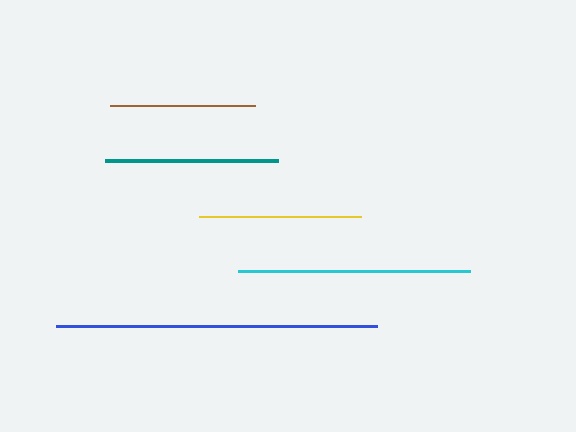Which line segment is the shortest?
The brown line is the shortest at approximately 145 pixels.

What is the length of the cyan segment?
The cyan segment is approximately 232 pixels long.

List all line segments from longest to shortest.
From longest to shortest: blue, cyan, teal, yellow, brown.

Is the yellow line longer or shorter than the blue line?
The blue line is longer than the yellow line.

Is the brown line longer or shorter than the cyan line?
The cyan line is longer than the brown line.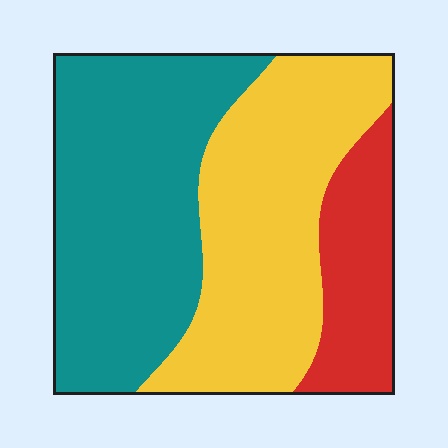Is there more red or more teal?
Teal.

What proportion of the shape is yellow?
Yellow takes up about two fifths (2/5) of the shape.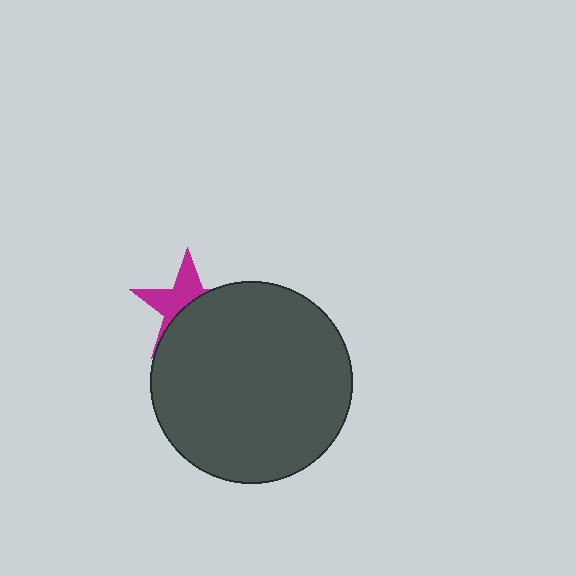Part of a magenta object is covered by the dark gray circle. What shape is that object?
It is a star.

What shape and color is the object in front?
The object in front is a dark gray circle.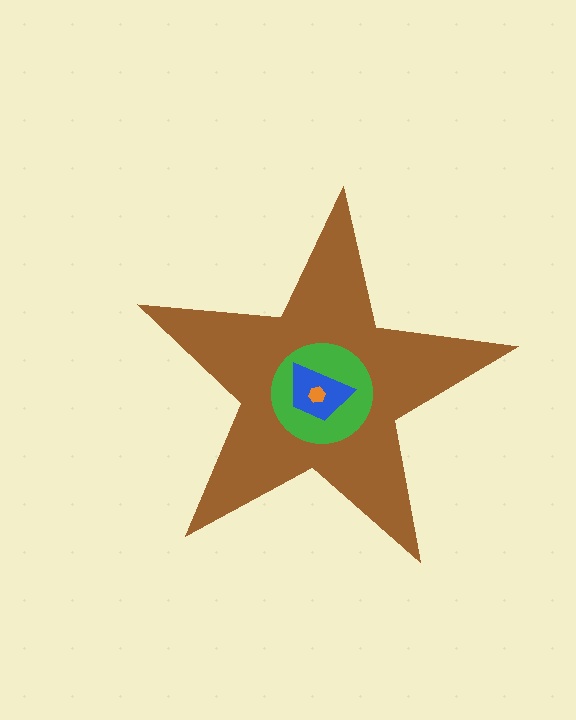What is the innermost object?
The orange hexagon.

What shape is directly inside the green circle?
The blue trapezoid.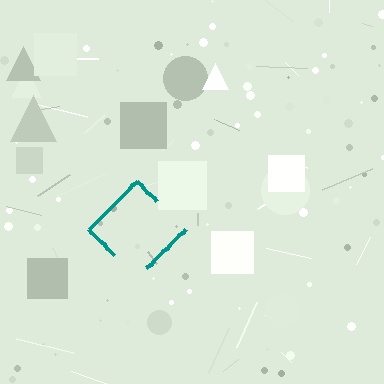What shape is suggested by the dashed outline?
The dashed outline suggests a diamond.